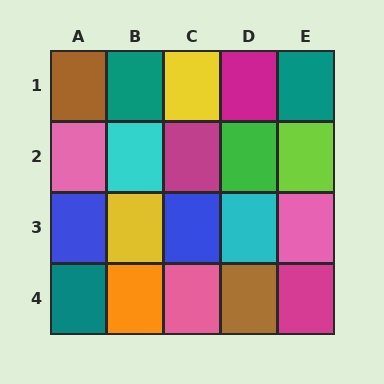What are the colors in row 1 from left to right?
Brown, teal, yellow, magenta, teal.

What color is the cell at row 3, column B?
Yellow.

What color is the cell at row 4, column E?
Magenta.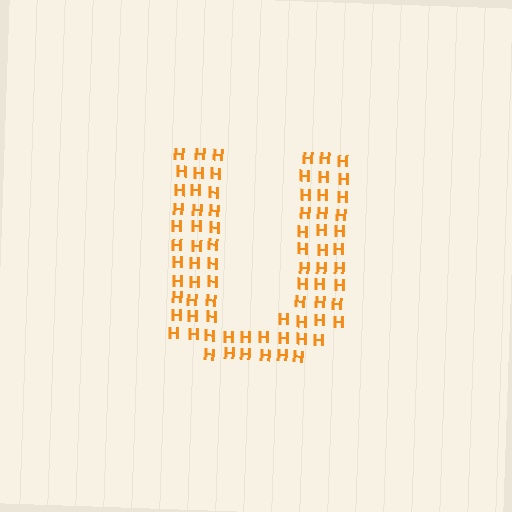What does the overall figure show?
The overall figure shows the letter U.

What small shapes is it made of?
It is made of small letter H's.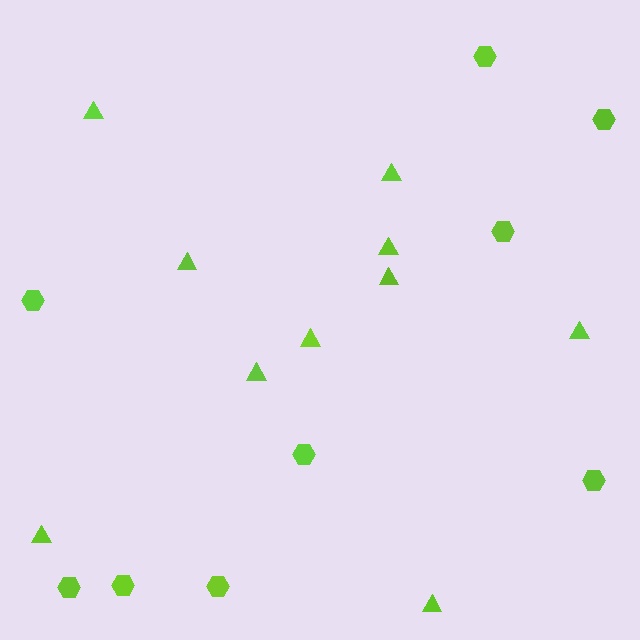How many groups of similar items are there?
There are 2 groups: one group of hexagons (9) and one group of triangles (10).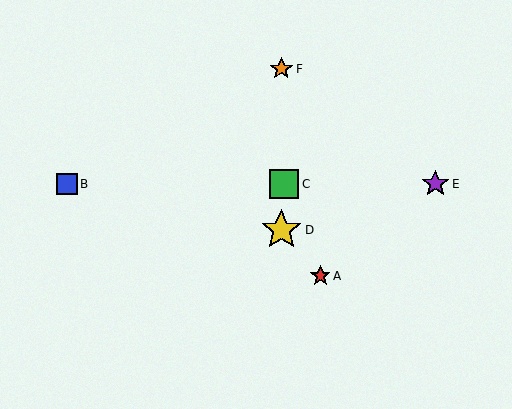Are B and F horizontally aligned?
No, B is at y≈184 and F is at y≈69.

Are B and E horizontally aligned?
Yes, both are at y≈184.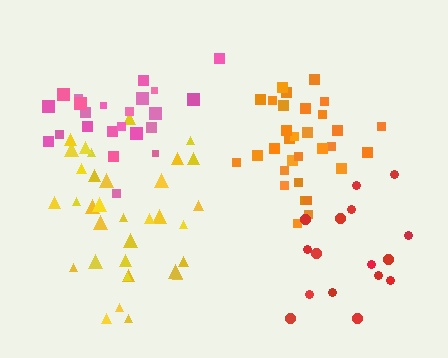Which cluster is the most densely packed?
Pink.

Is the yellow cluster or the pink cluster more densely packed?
Pink.